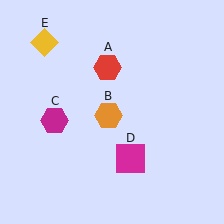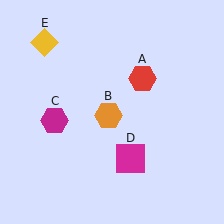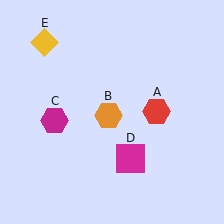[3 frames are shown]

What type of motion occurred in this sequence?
The red hexagon (object A) rotated clockwise around the center of the scene.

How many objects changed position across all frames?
1 object changed position: red hexagon (object A).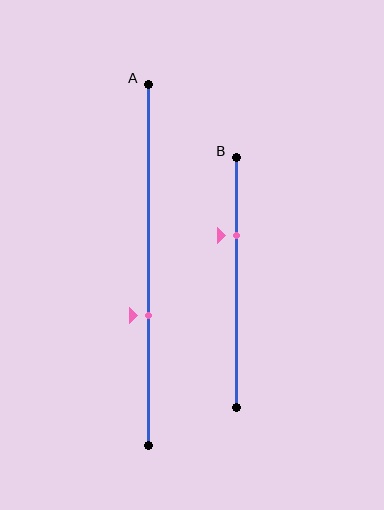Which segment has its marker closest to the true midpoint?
Segment A has its marker closest to the true midpoint.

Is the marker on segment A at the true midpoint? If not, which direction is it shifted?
No, the marker on segment A is shifted downward by about 14% of the segment length.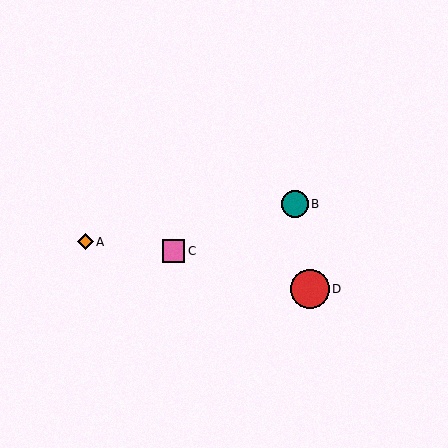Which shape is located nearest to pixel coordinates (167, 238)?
The pink square (labeled C) at (173, 251) is nearest to that location.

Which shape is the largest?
The red circle (labeled D) is the largest.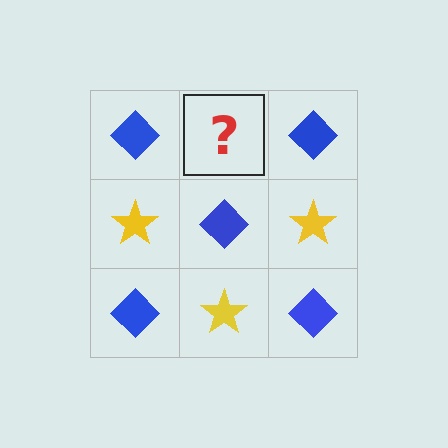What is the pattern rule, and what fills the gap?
The rule is that it alternates blue diamond and yellow star in a checkerboard pattern. The gap should be filled with a yellow star.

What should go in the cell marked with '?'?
The missing cell should contain a yellow star.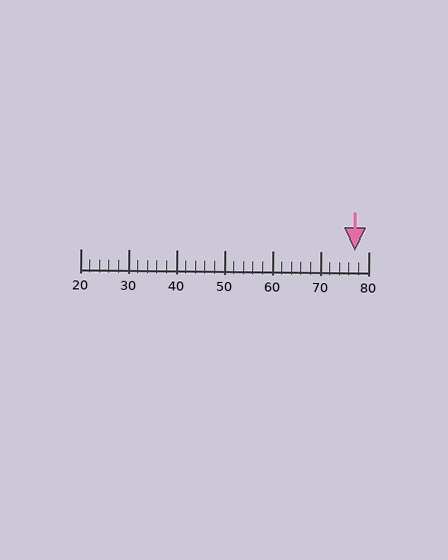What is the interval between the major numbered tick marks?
The major tick marks are spaced 10 units apart.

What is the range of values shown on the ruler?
The ruler shows values from 20 to 80.